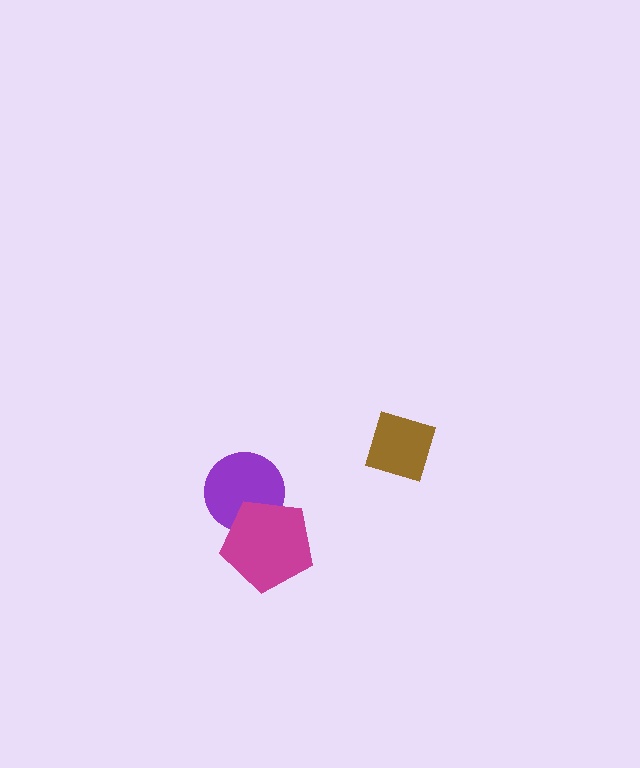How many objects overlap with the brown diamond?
0 objects overlap with the brown diamond.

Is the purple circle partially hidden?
Yes, it is partially covered by another shape.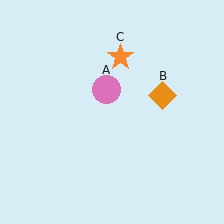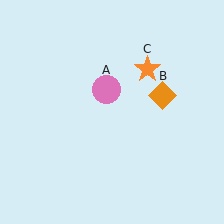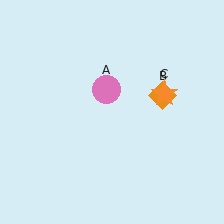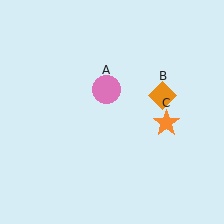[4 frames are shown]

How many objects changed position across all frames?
1 object changed position: orange star (object C).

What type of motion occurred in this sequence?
The orange star (object C) rotated clockwise around the center of the scene.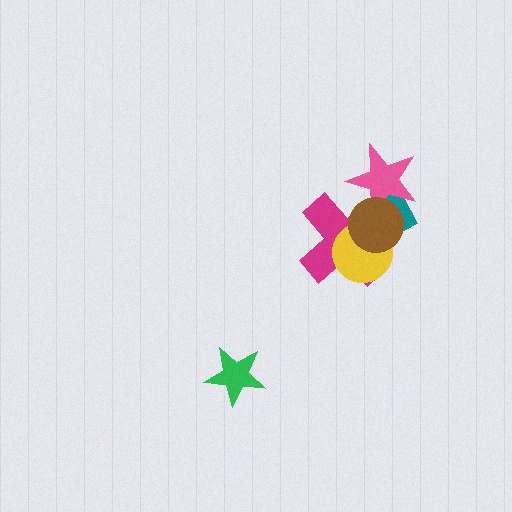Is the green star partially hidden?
No, no other shape covers it.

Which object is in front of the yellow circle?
The brown circle is in front of the yellow circle.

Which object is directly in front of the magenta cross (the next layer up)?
The pink star is directly in front of the magenta cross.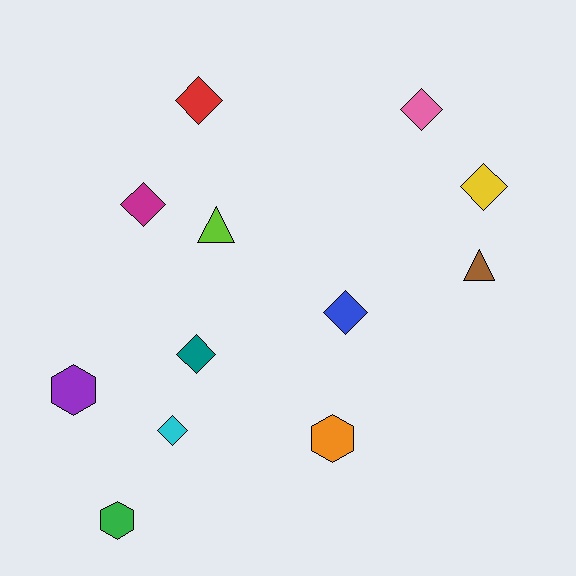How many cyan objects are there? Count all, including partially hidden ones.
There is 1 cyan object.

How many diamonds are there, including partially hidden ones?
There are 7 diamonds.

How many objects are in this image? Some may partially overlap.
There are 12 objects.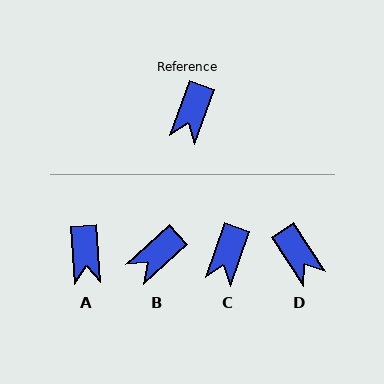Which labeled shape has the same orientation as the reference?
C.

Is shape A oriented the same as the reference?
No, it is off by about 24 degrees.